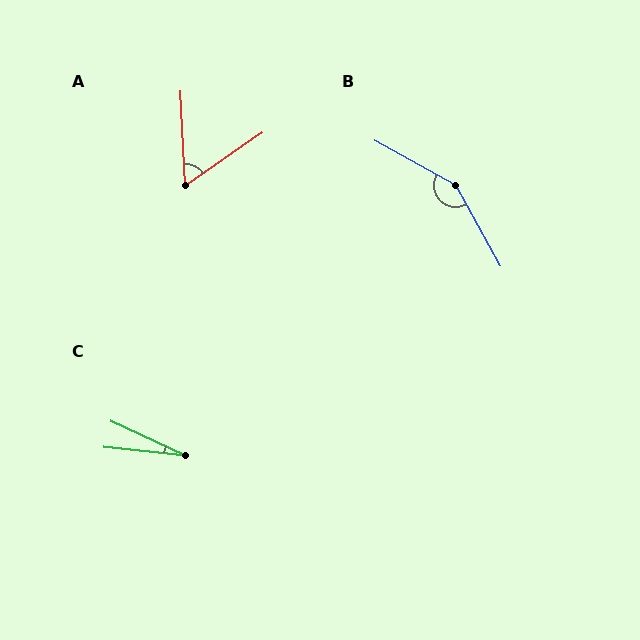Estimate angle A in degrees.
Approximately 58 degrees.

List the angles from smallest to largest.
C (19°), A (58°), B (148°).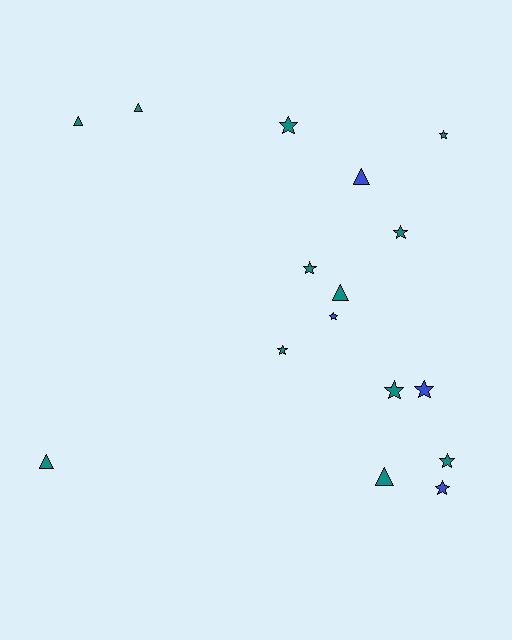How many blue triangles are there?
There is 1 blue triangle.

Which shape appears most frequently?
Star, with 10 objects.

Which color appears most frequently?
Teal, with 12 objects.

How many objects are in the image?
There are 16 objects.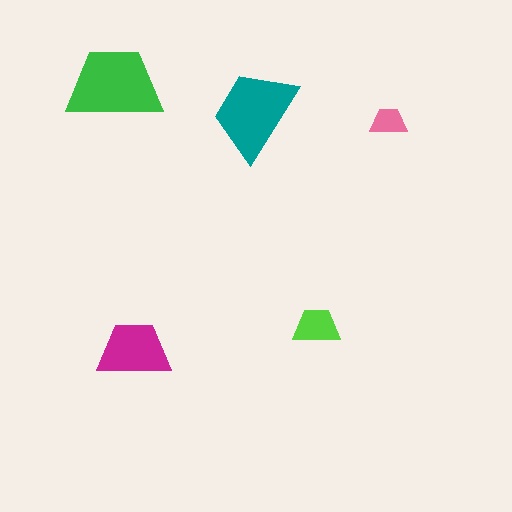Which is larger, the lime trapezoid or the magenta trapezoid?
The magenta one.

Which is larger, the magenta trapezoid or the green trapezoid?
The green one.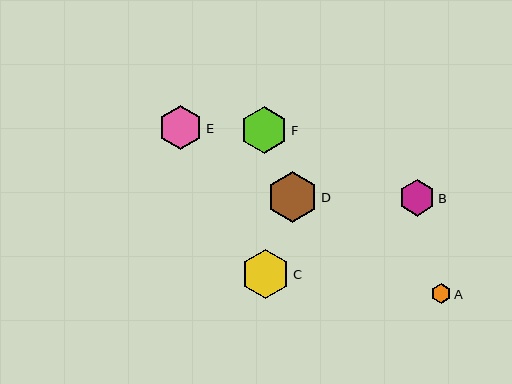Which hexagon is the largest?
Hexagon D is the largest with a size of approximately 51 pixels.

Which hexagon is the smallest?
Hexagon A is the smallest with a size of approximately 20 pixels.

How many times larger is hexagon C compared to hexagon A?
Hexagon C is approximately 2.4 times the size of hexagon A.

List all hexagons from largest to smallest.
From largest to smallest: D, C, F, E, B, A.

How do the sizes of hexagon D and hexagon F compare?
Hexagon D and hexagon F are approximately the same size.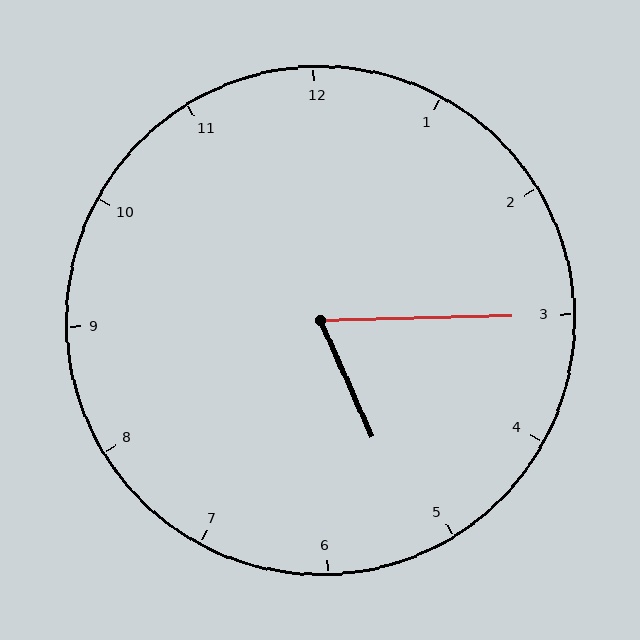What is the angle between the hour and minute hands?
Approximately 68 degrees.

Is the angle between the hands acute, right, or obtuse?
It is acute.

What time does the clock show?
5:15.